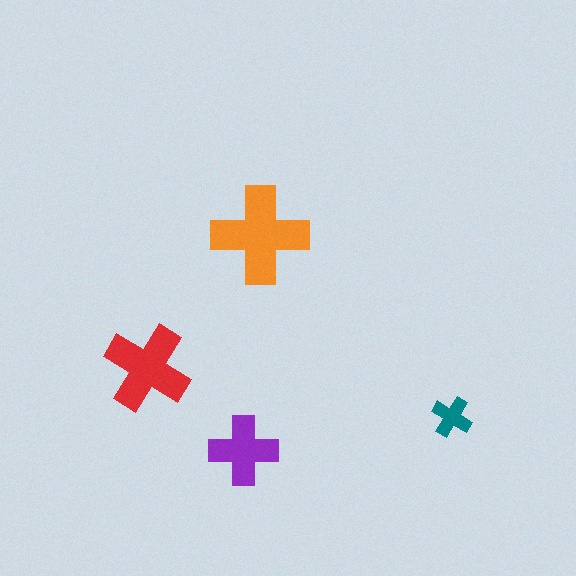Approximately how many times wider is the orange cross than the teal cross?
About 2.5 times wider.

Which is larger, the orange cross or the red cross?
The orange one.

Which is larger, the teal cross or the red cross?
The red one.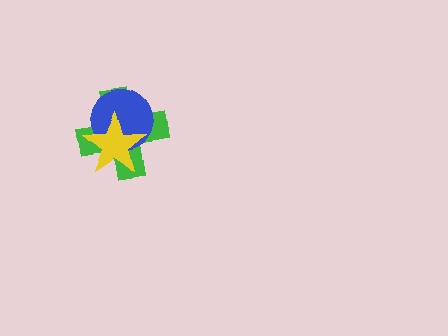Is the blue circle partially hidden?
Yes, it is partially covered by another shape.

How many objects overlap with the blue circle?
2 objects overlap with the blue circle.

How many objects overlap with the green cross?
2 objects overlap with the green cross.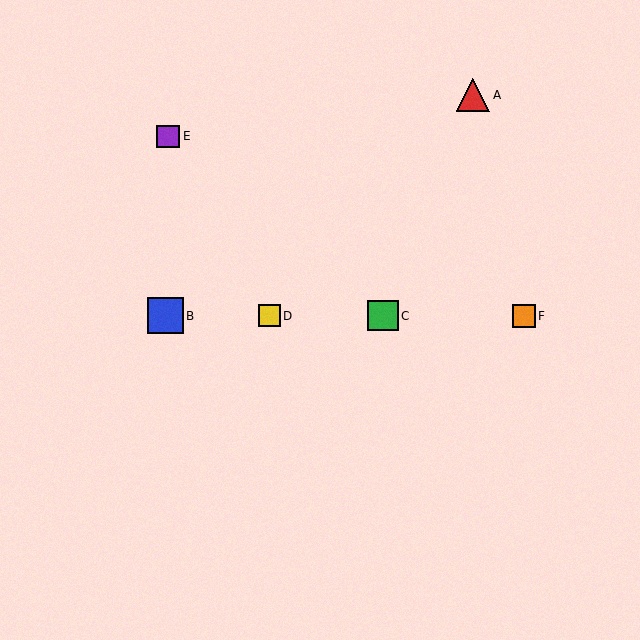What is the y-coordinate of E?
Object E is at y≈136.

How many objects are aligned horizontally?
4 objects (B, C, D, F) are aligned horizontally.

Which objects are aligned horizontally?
Objects B, C, D, F are aligned horizontally.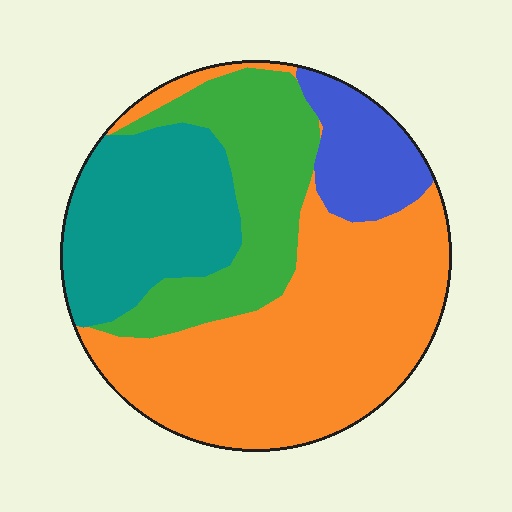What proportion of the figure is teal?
Teal covers roughly 20% of the figure.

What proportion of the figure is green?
Green covers around 20% of the figure.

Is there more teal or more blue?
Teal.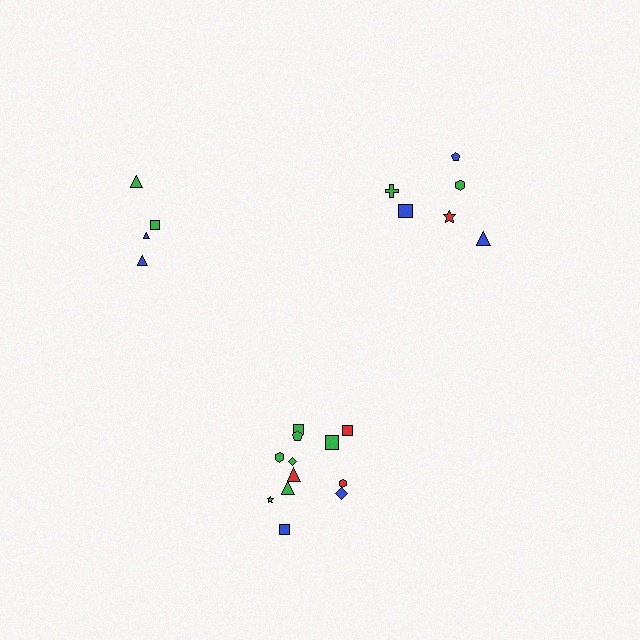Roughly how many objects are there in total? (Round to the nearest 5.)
Roughly 20 objects in total.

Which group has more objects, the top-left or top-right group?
The top-right group.